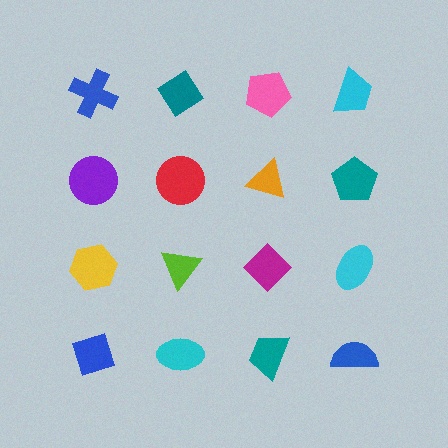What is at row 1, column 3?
A pink pentagon.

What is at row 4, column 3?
A teal trapezoid.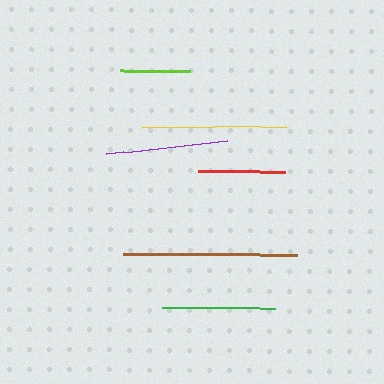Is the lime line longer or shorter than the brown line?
The brown line is longer than the lime line.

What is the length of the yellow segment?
The yellow segment is approximately 144 pixels long.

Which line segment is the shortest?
The lime line is the shortest at approximately 70 pixels.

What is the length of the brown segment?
The brown segment is approximately 174 pixels long.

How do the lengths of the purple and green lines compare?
The purple and green lines are approximately the same length.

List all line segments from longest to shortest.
From longest to shortest: brown, yellow, purple, green, red, lime.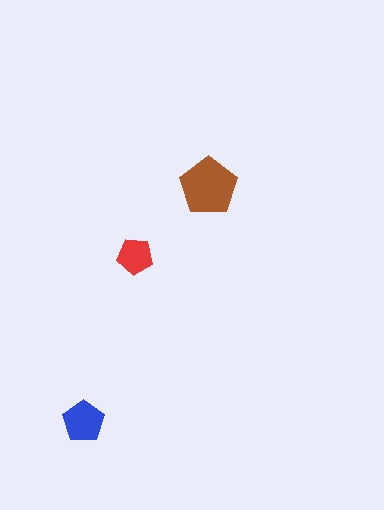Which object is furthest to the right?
The brown pentagon is rightmost.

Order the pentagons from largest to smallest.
the brown one, the blue one, the red one.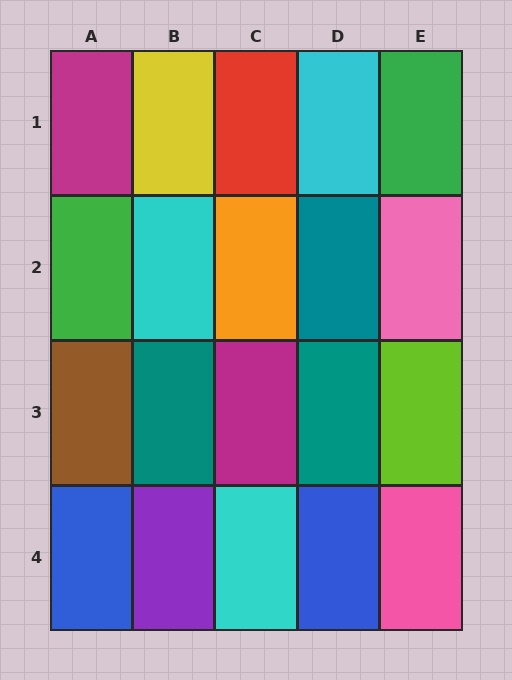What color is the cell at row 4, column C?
Cyan.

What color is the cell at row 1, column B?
Yellow.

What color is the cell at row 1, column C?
Red.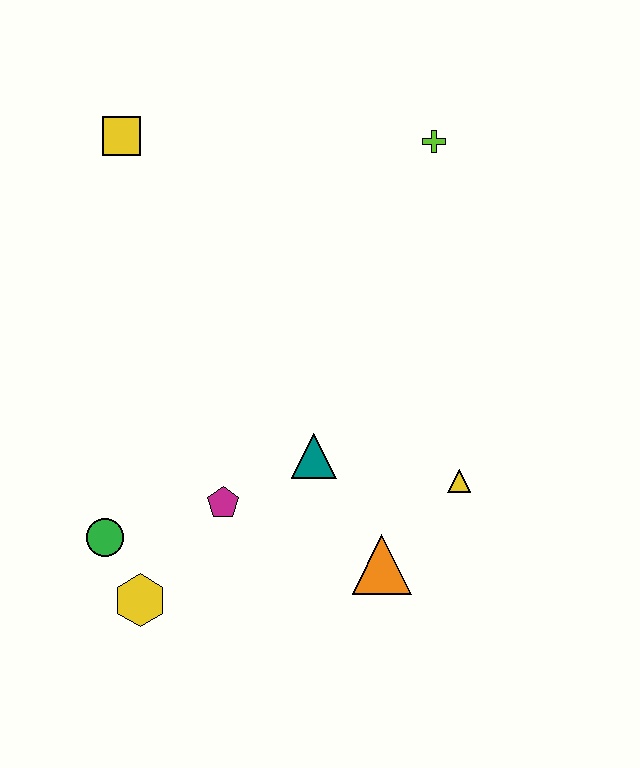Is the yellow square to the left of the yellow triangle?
Yes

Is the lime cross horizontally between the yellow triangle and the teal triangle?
Yes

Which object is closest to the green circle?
The yellow hexagon is closest to the green circle.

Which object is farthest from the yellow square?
The orange triangle is farthest from the yellow square.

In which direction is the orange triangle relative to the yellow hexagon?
The orange triangle is to the right of the yellow hexagon.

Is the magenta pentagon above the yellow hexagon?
Yes